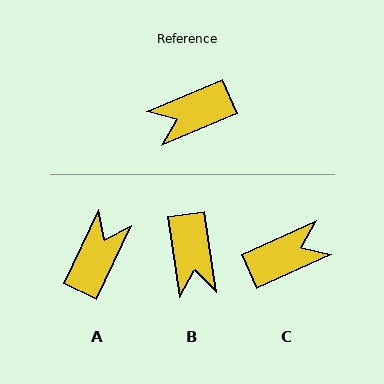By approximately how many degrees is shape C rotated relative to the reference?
Approximately 179 degrees clockwise.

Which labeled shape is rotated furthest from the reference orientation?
C, about 179 degrees away.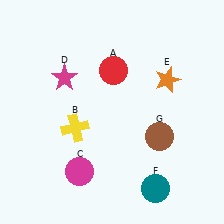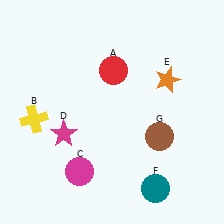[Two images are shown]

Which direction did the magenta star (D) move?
The magenta star (D) moved down.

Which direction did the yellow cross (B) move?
The yellow cross (B) moved left.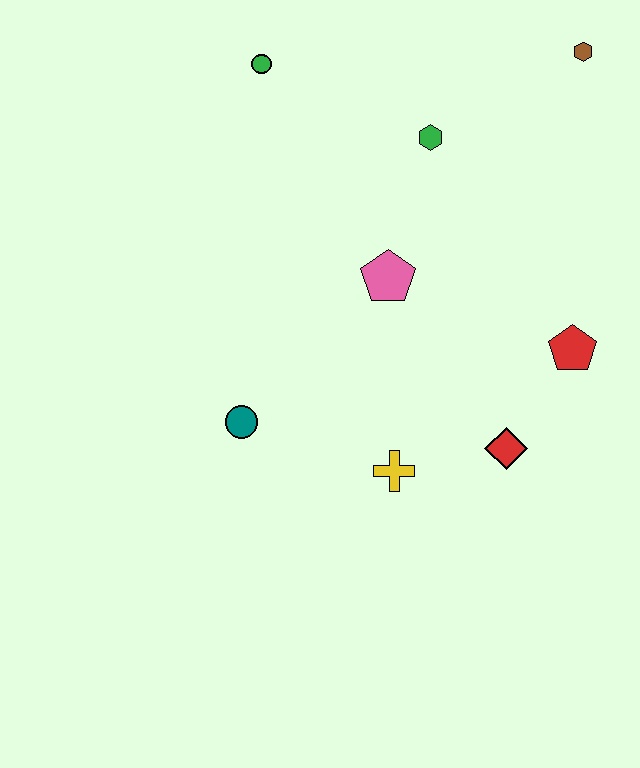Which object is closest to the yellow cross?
The red diamond is closest to the yellow cross.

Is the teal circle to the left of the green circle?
Yes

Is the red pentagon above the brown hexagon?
No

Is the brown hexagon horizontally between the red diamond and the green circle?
No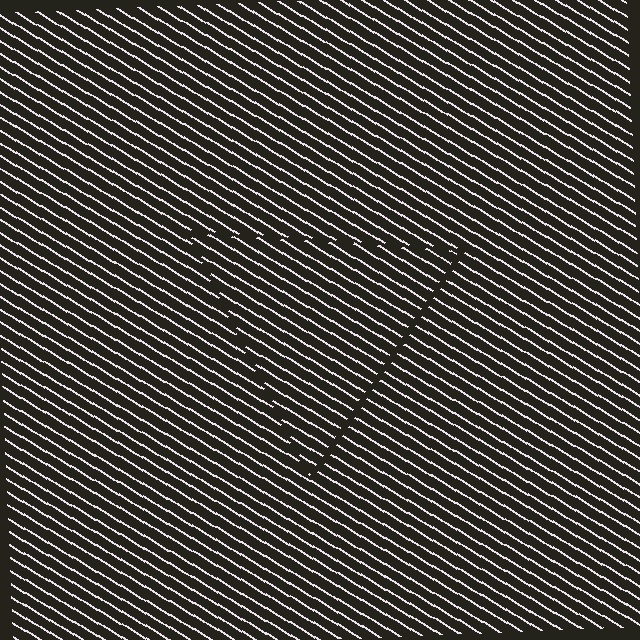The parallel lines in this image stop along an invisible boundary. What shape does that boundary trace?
An illusory triangle. The interior of the shape contains the same grating, shifted by half a period — the contour is defined by the phase discontinuity where line-ends from the inner and outer gratings abut.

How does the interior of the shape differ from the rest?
The interior of the shape contains the same grating, shifted by half a period — the contour is defined by the phase discontinuity where line-ends from the inner and outer gratings abut.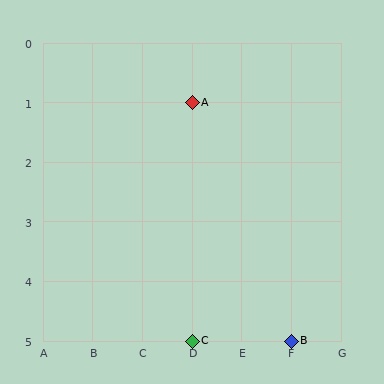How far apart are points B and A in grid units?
Points B and A are 2 columns and 4 rows apart (about 4.5 grid units diagonally).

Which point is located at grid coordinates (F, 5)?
Point B is at (F, 5).